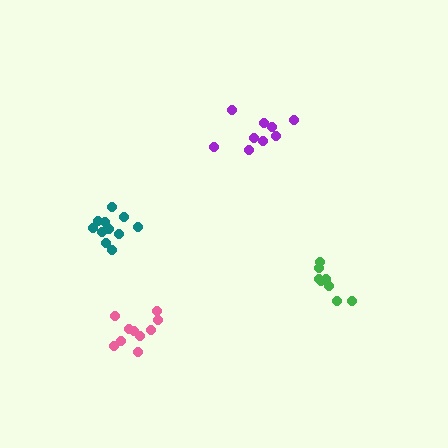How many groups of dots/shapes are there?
There are 4 groups.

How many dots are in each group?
Group 1: 8 dots, Group 2: 9 dots, Group 3: 10 dots, Group 4: 12 dots (39 total).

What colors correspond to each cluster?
The clusters are colored: green, purple, pink, teal.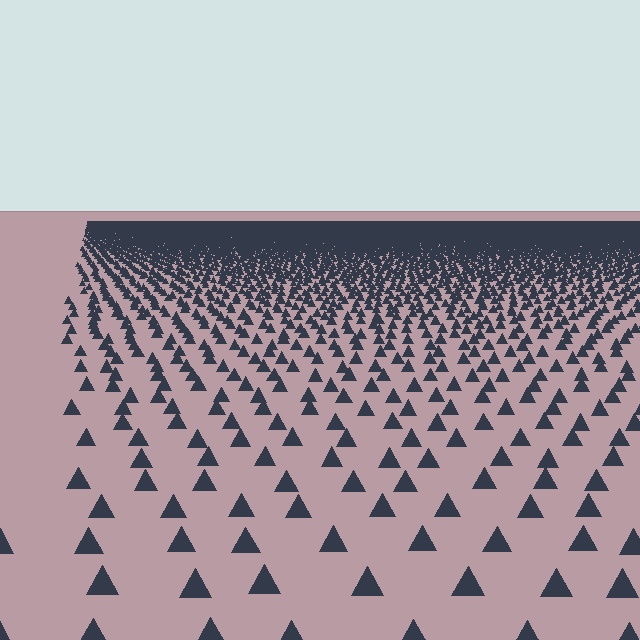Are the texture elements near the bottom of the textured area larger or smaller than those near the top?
Larger. Near the bottom, elements are closer to the viewer and appear at a bigger on-screen size.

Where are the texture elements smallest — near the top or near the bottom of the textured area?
Near the top.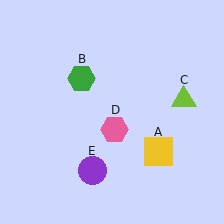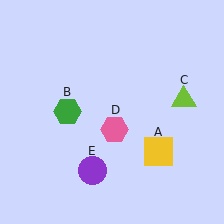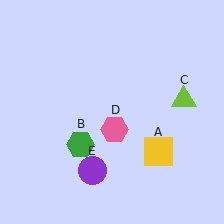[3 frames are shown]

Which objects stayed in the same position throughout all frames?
Yellow square (object A) and lime triangle (object C) and pink hexagon (object D) and purple circle (object E) remained stationary.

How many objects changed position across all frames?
1 object changed position: green hexagon (object B).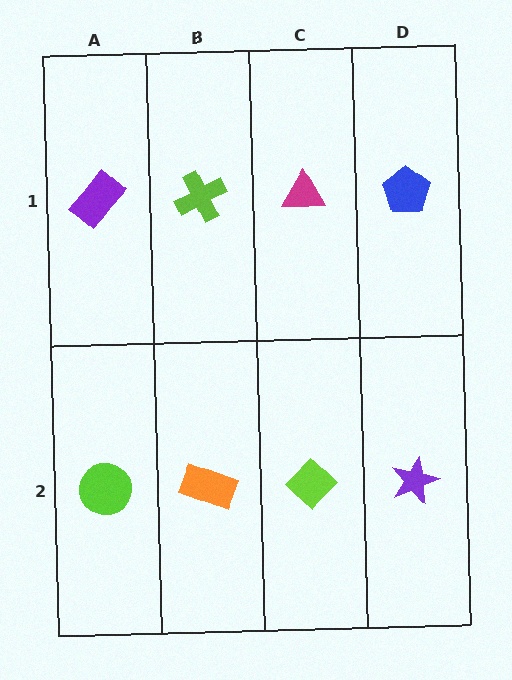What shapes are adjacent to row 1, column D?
A purple star (row 2, column D), a magenta triangle (row 1, column C).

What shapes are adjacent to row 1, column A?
A lime circle (row 2, column A), a lime cross (row 1, column B).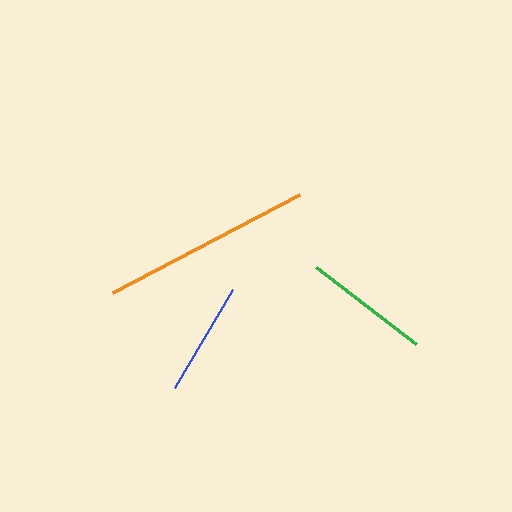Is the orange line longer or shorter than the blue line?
The orange line is longer than the blue line.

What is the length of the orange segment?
The orange segment is approximately 211 pixels long.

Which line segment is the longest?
The orange line is the longest at approximately 211 pixels.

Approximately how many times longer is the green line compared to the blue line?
The green line is approximately 1.1 times the length of the blue line.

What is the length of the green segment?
The green segment is approximately 126 pixels long.